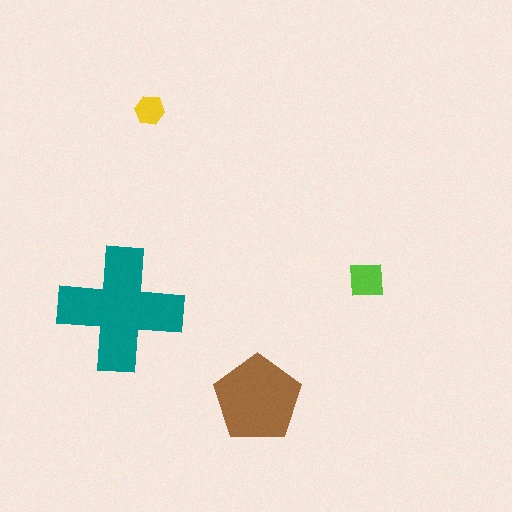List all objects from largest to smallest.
The teal cross, the brown pentagon, the lime square, the yellow hexagon.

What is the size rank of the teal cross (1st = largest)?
1st.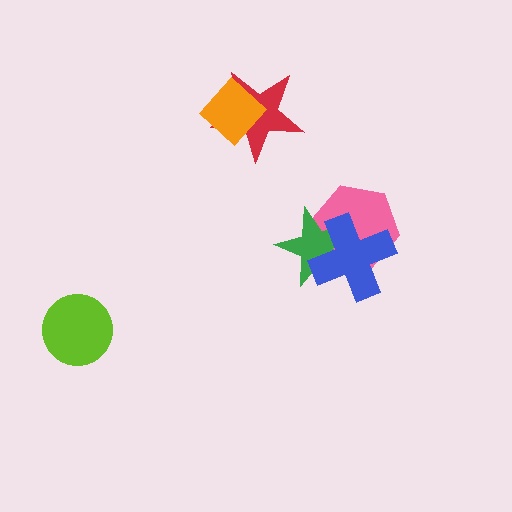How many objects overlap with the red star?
1 object overlaps with the red star.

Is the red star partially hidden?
Yes, it is partially covered by another shape.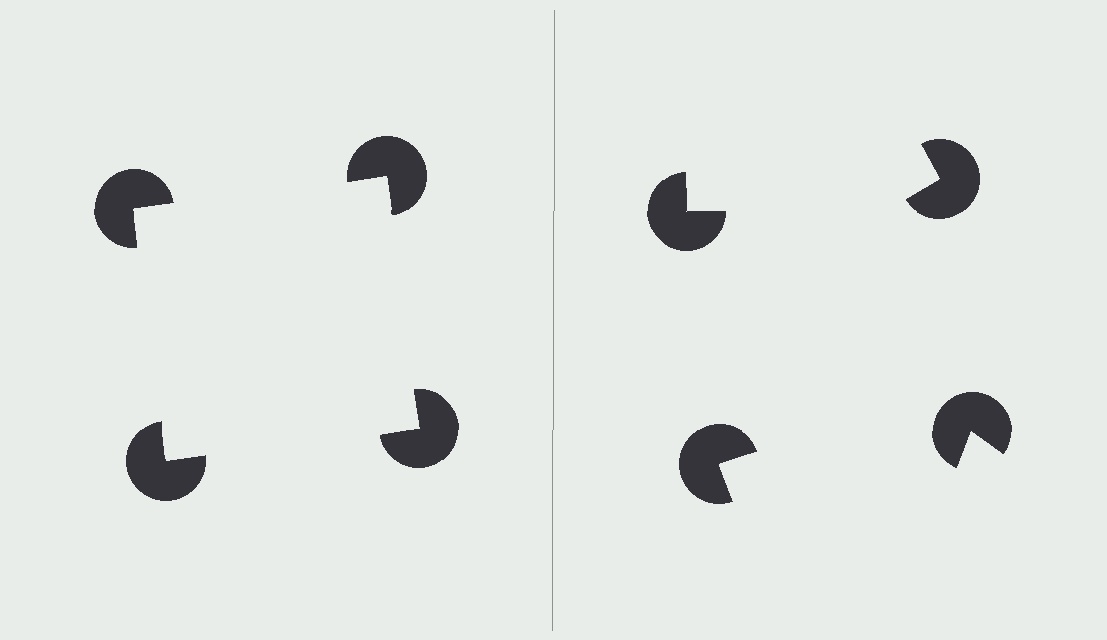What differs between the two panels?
The pac-man discs are positioned identically on both sides; only the wedge orientations differ. On the left they align to a square; on the right they are misaligned.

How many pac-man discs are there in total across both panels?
8 — 4 on each side.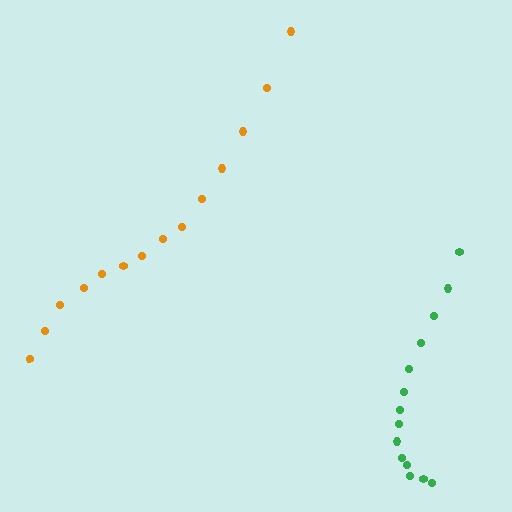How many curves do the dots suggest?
There are 2 distinct paths.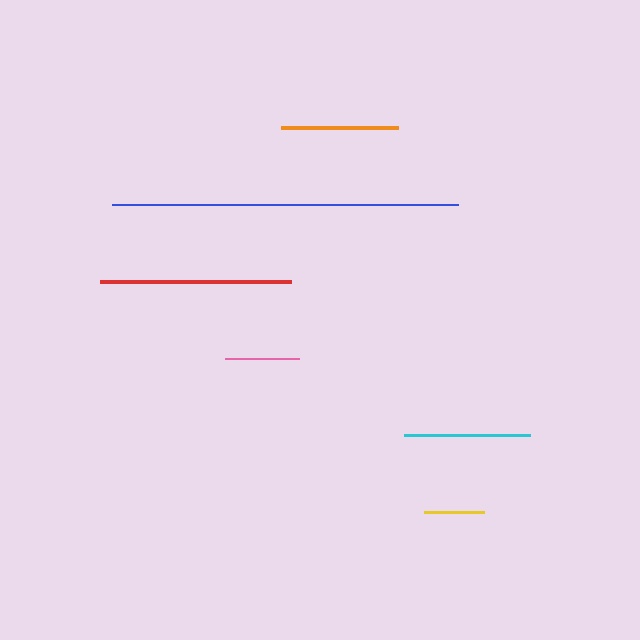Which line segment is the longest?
The blue line is the longest at approximately 346 pixels.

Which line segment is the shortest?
The yellow line is the shortest at approximately 60 pixels.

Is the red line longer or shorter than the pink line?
The red line is longer than the pink line.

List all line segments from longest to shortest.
From longest to shortest: blue, red, cyan, orange, pink, yellow.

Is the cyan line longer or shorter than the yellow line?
The cyan line is longer than the yellow line.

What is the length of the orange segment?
The orange segment is approximately 117 pixels long.